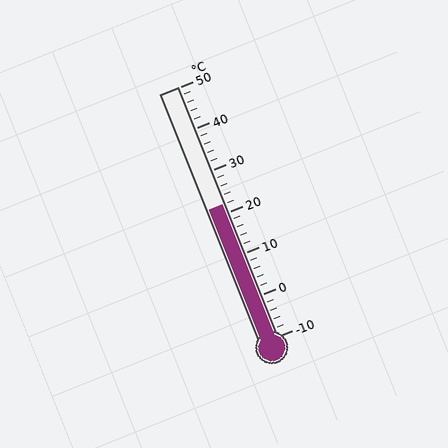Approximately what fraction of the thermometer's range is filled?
The thermometer is filled to approximately 55% of its range.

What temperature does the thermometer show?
The thermometer shows approximately 22°C.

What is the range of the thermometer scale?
The thermometer scale ranges from -10°C to 50°C.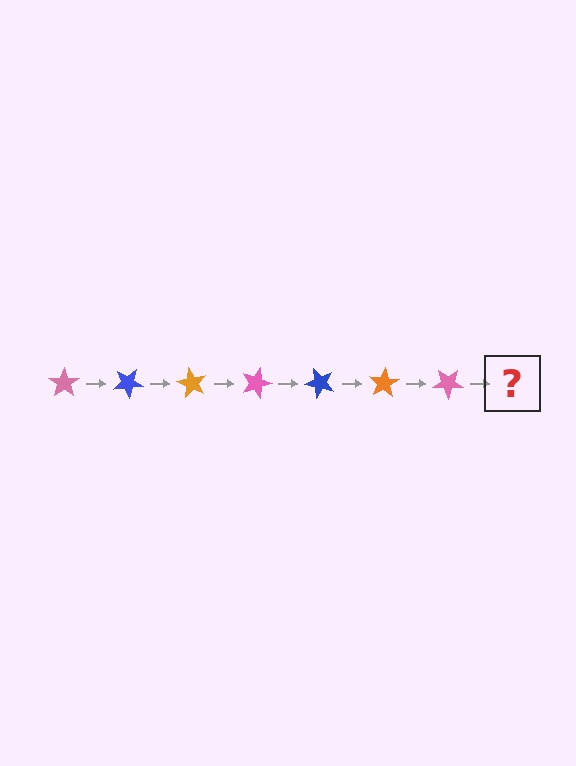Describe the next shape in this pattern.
It should be a blue star, rotated 210 degrees from the start.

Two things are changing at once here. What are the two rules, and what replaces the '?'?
The two rules are that it rotates 30 degrees each step and the color cycles through pink, blue, and orange. The '?' should be a blue star, rotated 210 degrees from the start.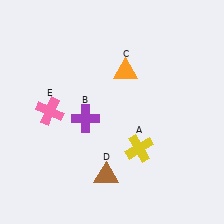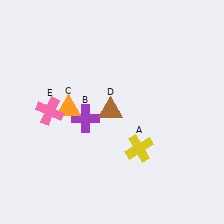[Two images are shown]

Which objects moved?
The objects that moved are: the orange triangle (C), the brown triangle (D).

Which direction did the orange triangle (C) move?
The orange triangle (C) moved left.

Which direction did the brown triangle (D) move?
The brown triangle (D) moved up.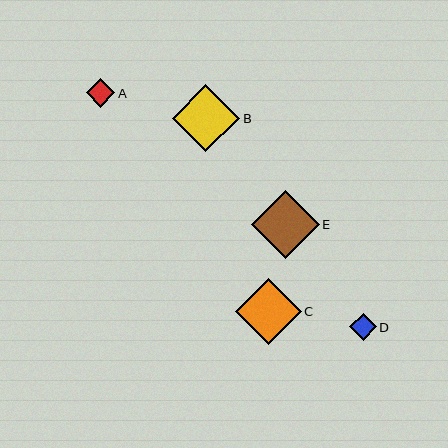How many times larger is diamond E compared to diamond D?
Diamond E is approximately 2.6 times the size of diamond D.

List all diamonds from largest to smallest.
From largest to smallest: E, B, C, A, D.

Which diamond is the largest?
Diamond E is the largest with a size of approximately 68 pixels.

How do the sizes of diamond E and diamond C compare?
Diamond E and diamond C are approximately the same size.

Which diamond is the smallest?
Diamond D is the smallest with a size of approximately 27 pixels.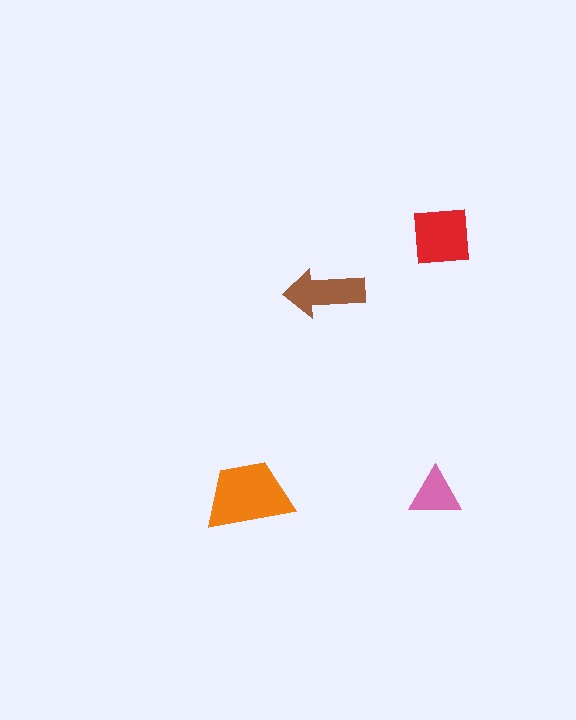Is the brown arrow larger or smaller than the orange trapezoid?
Smaller.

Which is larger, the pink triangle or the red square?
The red square.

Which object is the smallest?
The pink triangle.